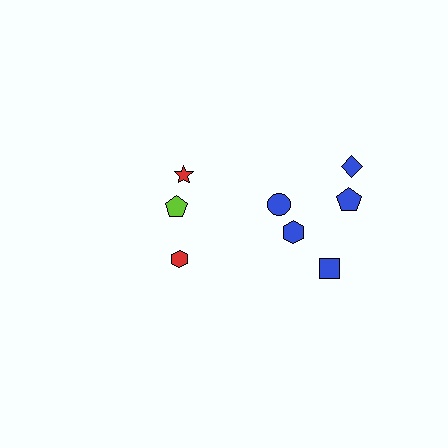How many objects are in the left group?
There are 3 objects.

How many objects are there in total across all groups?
There are 8 objects.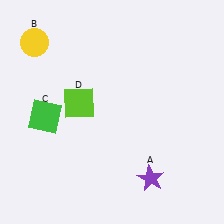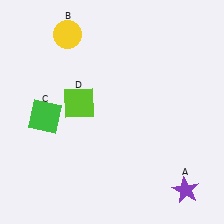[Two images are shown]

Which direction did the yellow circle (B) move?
The yellow circle (B) moved right.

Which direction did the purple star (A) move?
The purple star (A) moved right.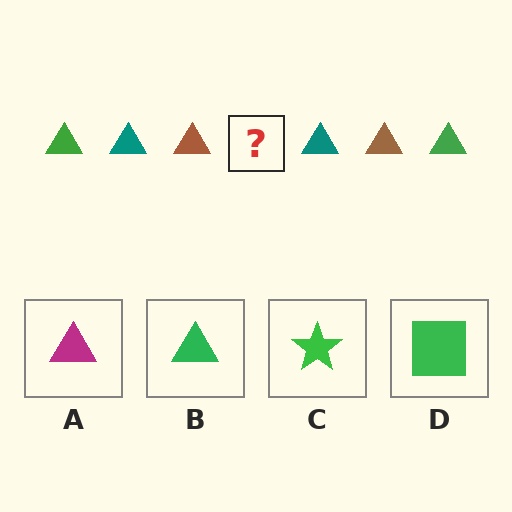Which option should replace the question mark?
Option B.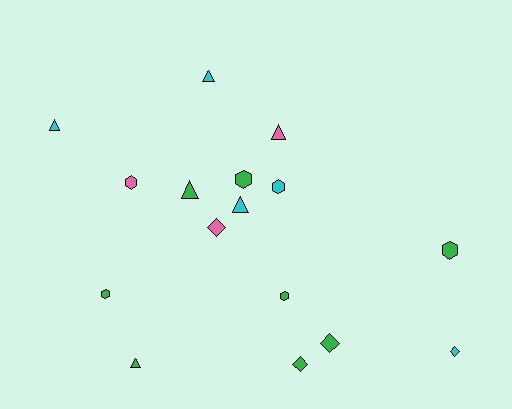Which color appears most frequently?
Green, with 8 objects.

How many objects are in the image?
There are 16 objects.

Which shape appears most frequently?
Hexagon, with 6 objects.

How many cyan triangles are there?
There are 3 cyan triangles.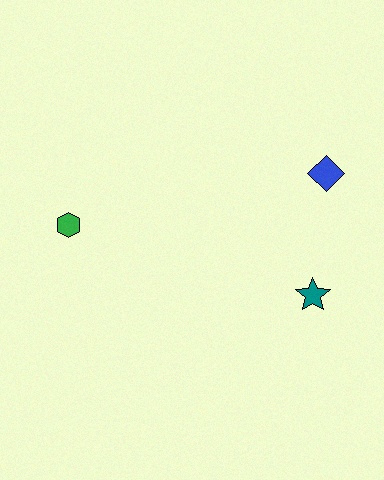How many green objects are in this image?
There is 1 green object.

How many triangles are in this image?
There are no triangles.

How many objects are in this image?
There are 3 objects.